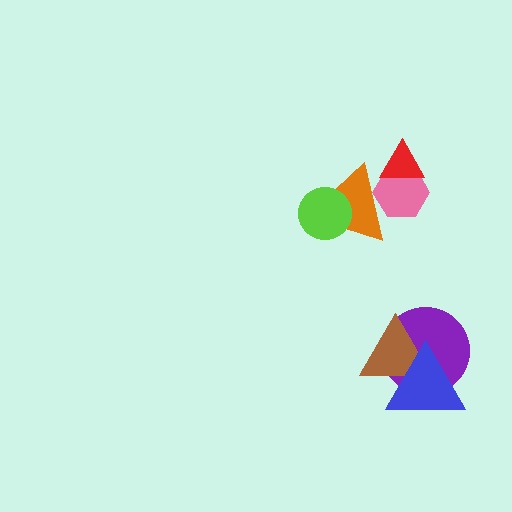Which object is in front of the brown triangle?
The blue triangle is in front of the brown triangle.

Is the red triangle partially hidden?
No, no other shape covers it.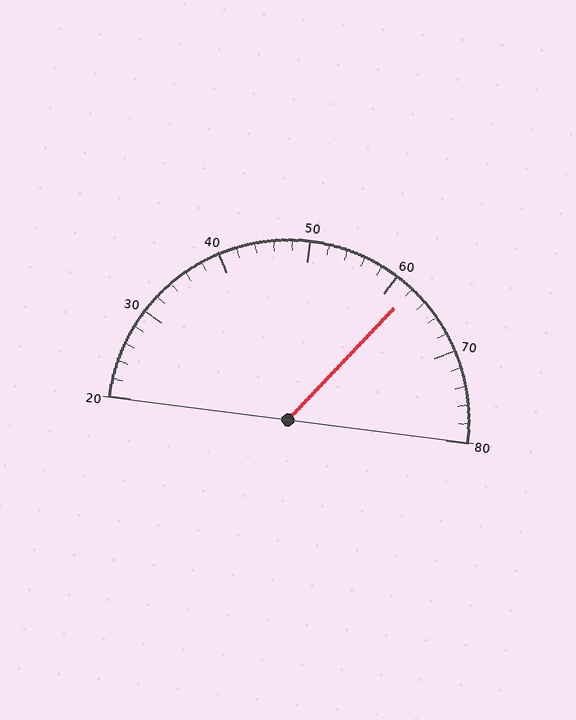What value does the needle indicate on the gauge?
The needle indicates approximately 62.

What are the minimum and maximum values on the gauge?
The gauge ranges from 20 to 80.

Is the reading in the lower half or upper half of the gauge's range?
The reading is in the upper half of the range (20 to 80).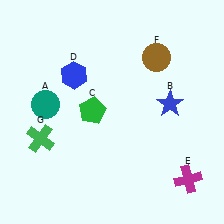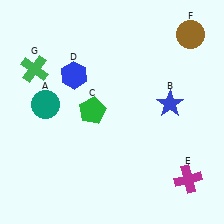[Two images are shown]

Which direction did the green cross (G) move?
The green cross (G) moved up.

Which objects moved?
The objects that moved are: the brown circle (F), the green cross (G).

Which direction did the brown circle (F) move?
The brown circle (F) moved right.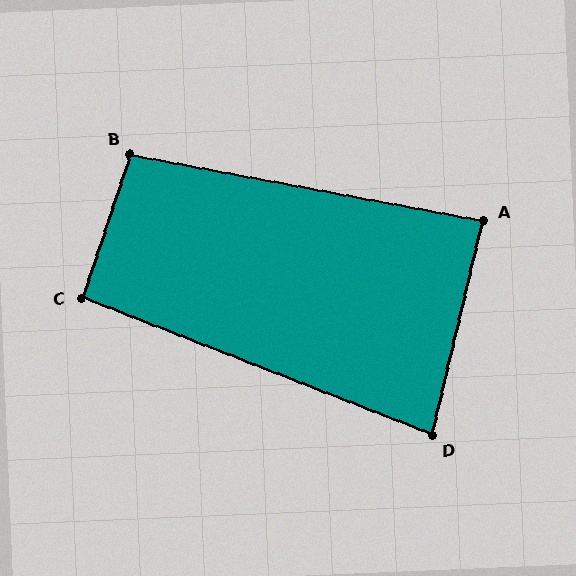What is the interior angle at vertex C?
Approximately 93 degrees (approximately right).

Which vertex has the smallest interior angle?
D, at approximately 82 degrees.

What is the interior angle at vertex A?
Approximately 87 degrees (approximately right).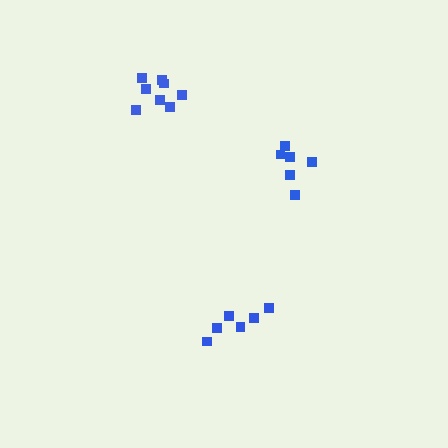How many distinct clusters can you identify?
There are 3 distinct clusters.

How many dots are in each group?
Group 1: 6 dots, Group 2: 6 dots, Group 3: 8 dots (20 total).